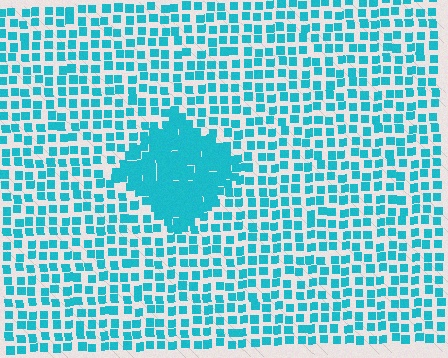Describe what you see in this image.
The image contains small cyan elements arranged at two different densities. A diamond-shaped region is visible where the elements are more densely packed than the surrounding area.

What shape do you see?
I see a diamond.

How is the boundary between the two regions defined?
The boundary is defined by a change in element density (approximately 2.4x ratio). All elements are the same color, size, and shape.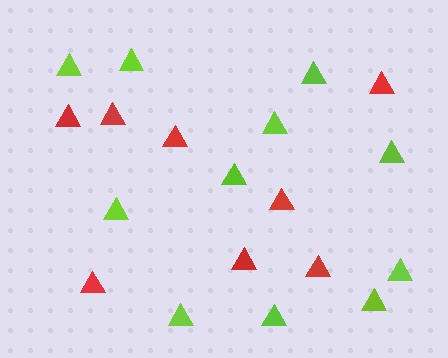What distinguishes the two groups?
There are 2 groups: one group of red triangles (8) and one group of lime triangles (11).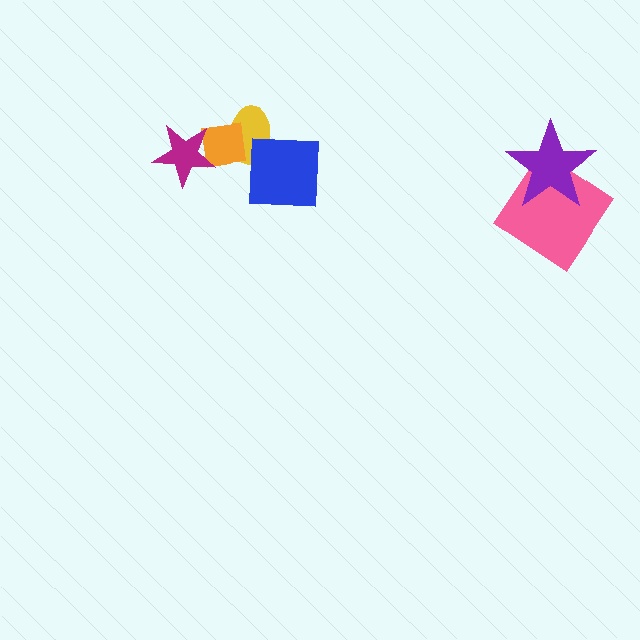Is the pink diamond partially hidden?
Yes, it is partially covered by another shape.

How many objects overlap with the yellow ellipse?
2 objects overlap with the yellow ellipse.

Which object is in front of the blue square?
The orange square is in front of the blue square.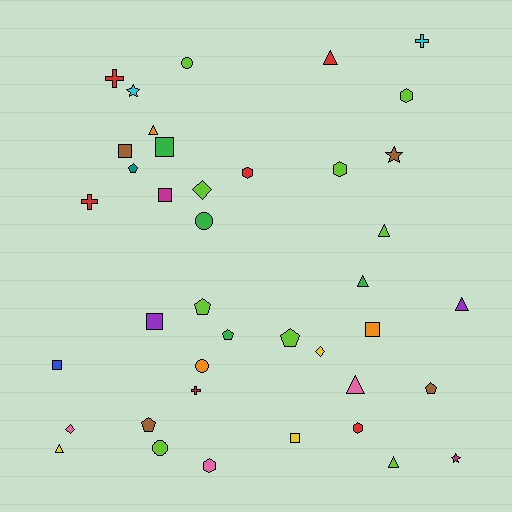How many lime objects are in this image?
There are 9 lime objects.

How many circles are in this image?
There are 4 circles.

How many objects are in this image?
There are 40 objects.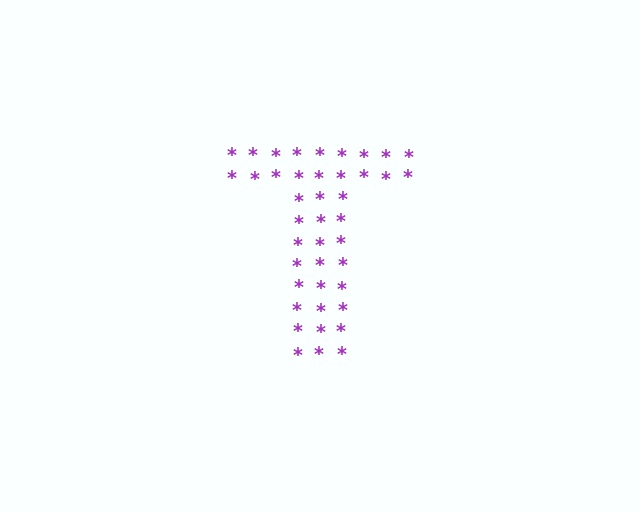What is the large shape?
The large shape is the letter T.